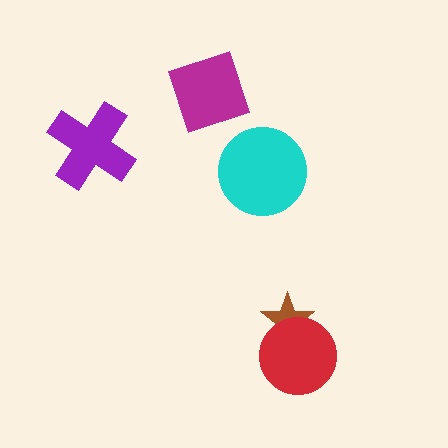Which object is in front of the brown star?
The red circle is in front of the brown star.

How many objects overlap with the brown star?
1 object overlaps with the brown star.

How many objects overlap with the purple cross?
0 objects overlap with the purple cross.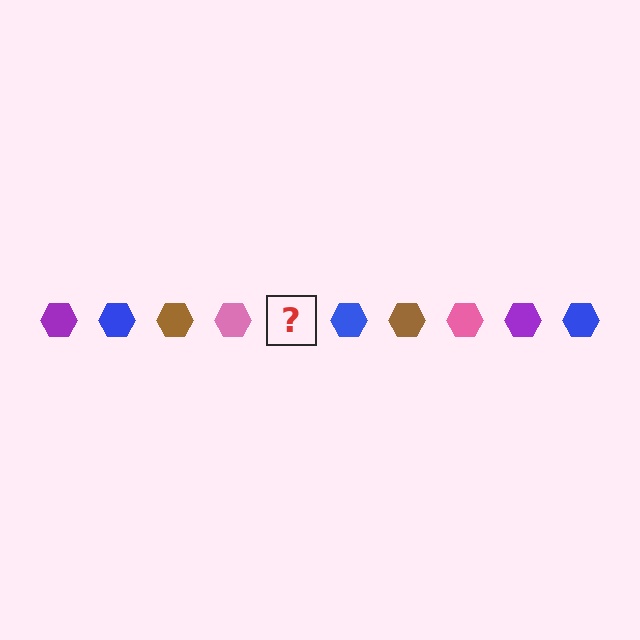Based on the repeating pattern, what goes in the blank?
The blank should be a purple hexagon.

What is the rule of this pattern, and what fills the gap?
The rule is that the pattern cycles through purple, blue, brown, pink hexagons. The gap should be filled with a purple hexagon.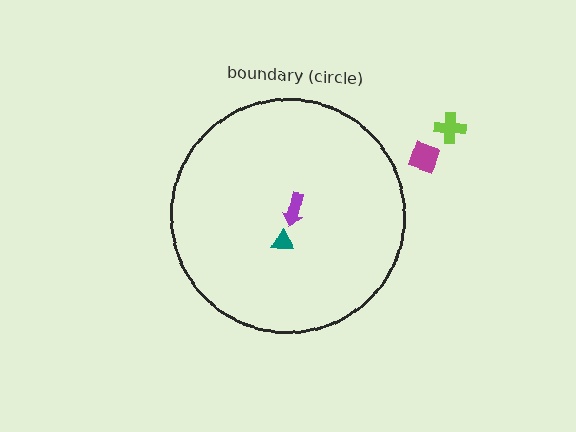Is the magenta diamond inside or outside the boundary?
Outside.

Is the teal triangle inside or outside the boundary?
Inside.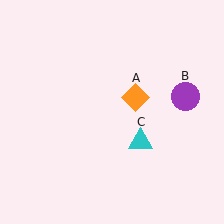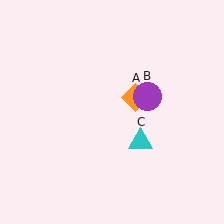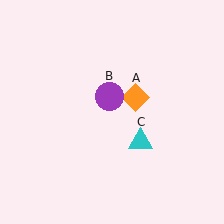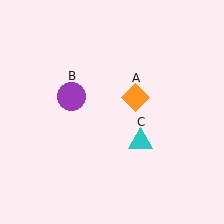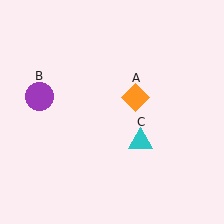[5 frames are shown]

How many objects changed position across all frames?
1 object changed position: purple circle (object B).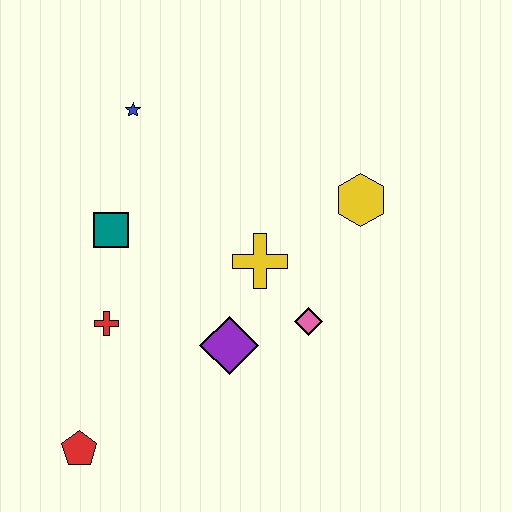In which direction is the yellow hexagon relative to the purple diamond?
The yellow hexagon is above the purple diamond.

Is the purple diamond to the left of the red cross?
No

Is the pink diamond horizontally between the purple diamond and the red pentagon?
No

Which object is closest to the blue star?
The teal square is closest to the blue star.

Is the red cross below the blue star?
Yes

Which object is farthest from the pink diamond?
The blue star is farthest from the pink diamond.